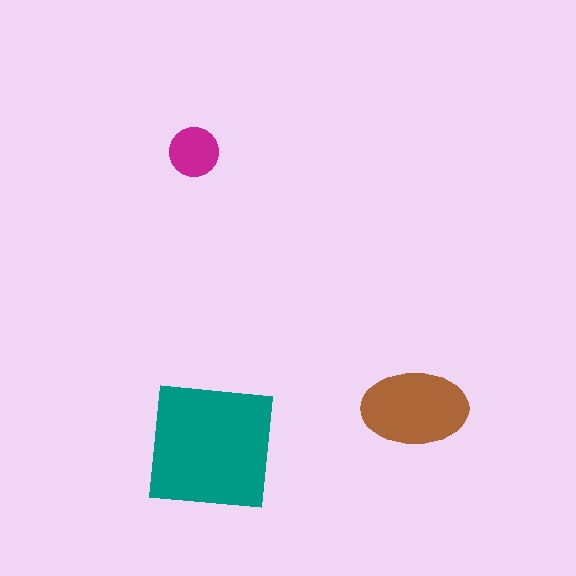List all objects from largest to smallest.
The teal square, the brown ellipse, the magenta circle.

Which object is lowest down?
The teal square is bottommost.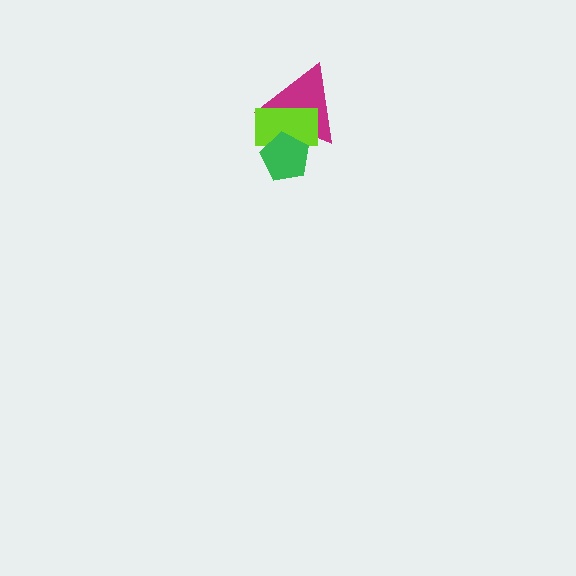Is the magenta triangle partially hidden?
Yes, it is partially covered by another shape.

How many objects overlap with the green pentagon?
2 objects overlap with the green pentagon.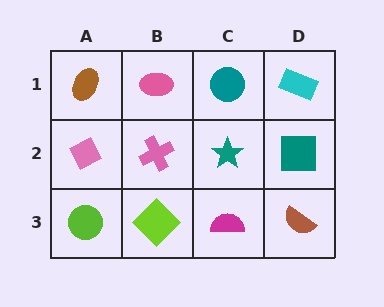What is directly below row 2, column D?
A brown semicircle.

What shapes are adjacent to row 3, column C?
A teal star (row 2, column C), a lime diamond (row 3, column B), a brown semicircle (row 3, column D).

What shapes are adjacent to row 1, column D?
A teal square (row 2, column D), a teal circle (row 1, column C).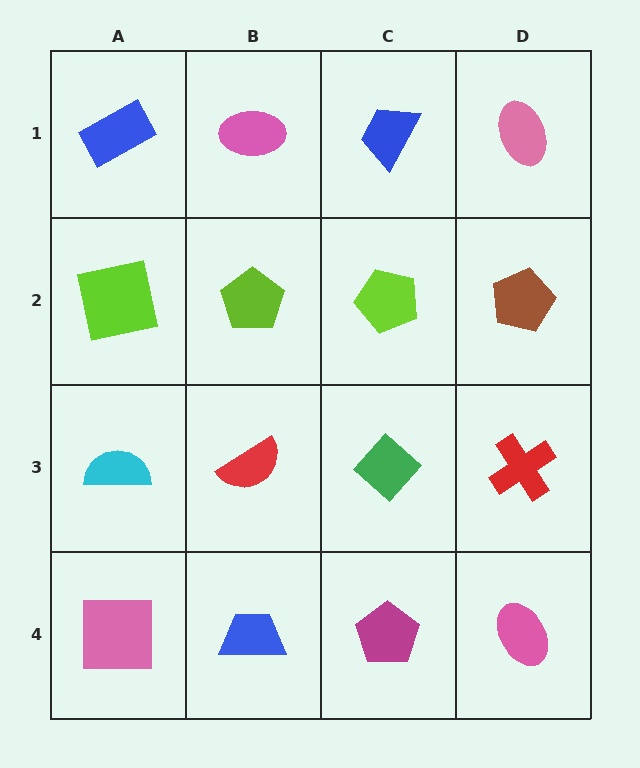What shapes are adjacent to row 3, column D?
A brown pentagon (row 2, column D), a pink ellipse (row 4, column D), a green diamond (row 3, column C).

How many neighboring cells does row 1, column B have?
3.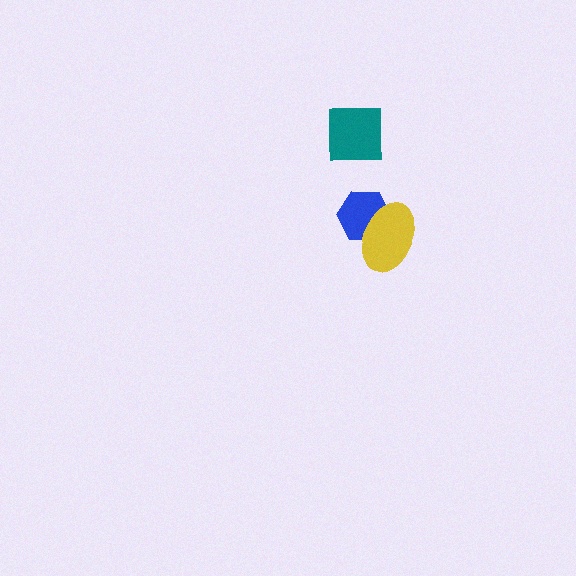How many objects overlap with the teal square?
0 objects overlap with the teal square.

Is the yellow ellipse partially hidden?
No, no other shape covers it.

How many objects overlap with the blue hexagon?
1 object overlaps with the blue hexagon.